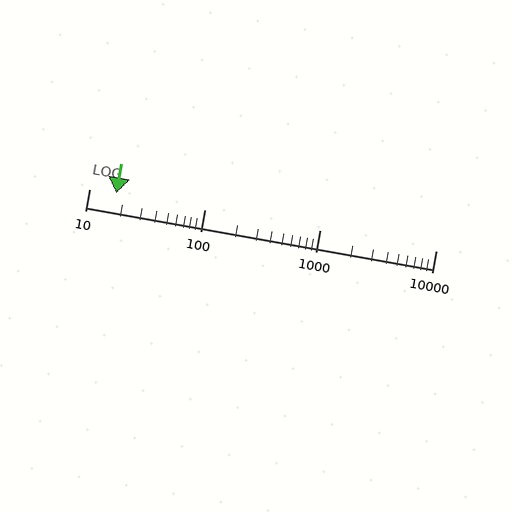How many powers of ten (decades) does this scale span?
The scale spans 3 decades, from 10 to 10000.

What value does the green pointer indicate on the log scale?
The pointer indicates approximately 17.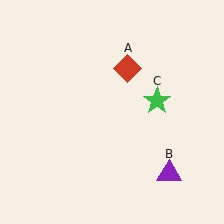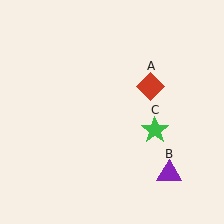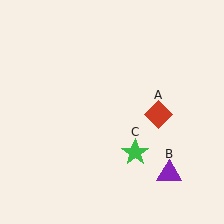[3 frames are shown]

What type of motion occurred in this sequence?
The red diamond (object A), green star (object C) rotated clockwise around the center of the scene.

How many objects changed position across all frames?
2 objects changed position: red diamond (object A), green star (object C).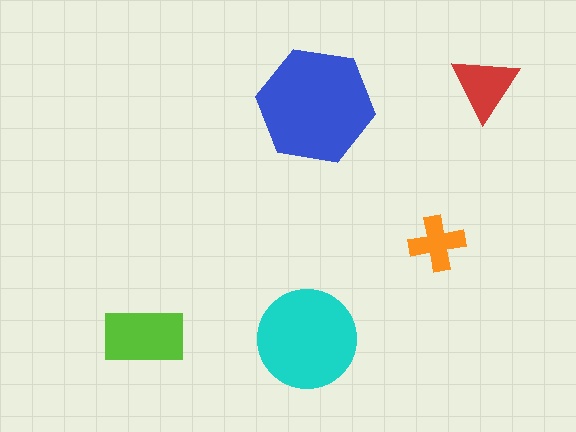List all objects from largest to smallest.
The blue hexagon, the cyan circle, the lime rectangle, the red triangle, the orange cross.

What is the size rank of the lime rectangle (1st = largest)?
3rd.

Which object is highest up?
The red triangle is topmost.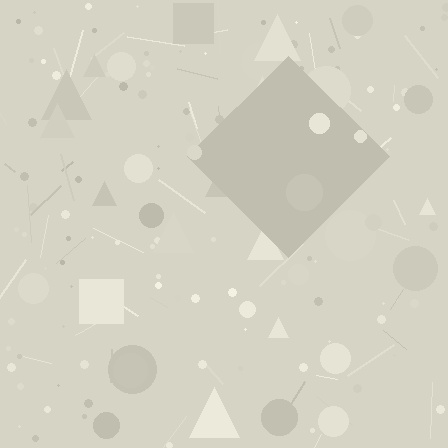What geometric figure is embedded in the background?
A diamond is embedded in the background.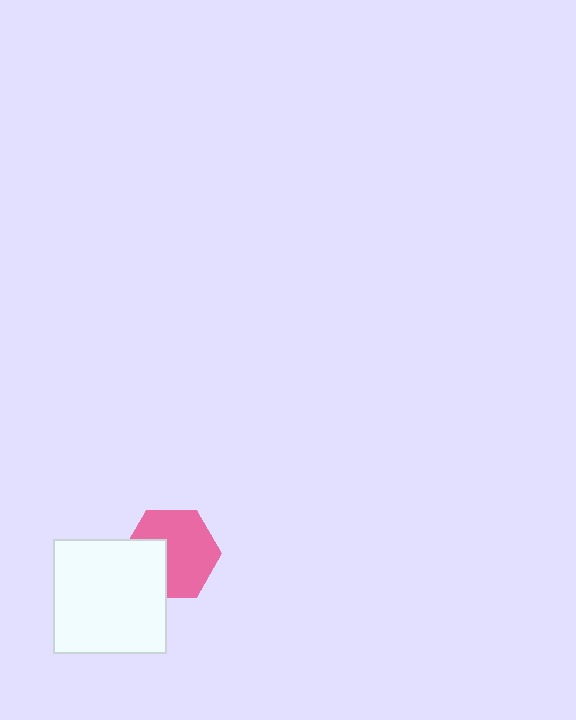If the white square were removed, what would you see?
You would see the complete pink hexagon.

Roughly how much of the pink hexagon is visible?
Most of it is visible (roughly 69%).